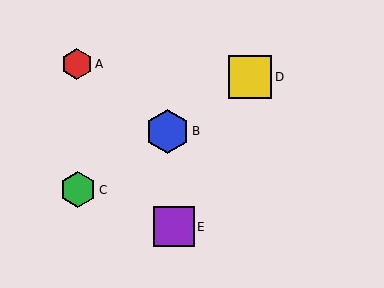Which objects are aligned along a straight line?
Objects B, C, D are aligned along a straight line.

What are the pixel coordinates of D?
Object D is at (250, 77).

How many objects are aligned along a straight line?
3 objects (B, C, D) are aligned along a straight line.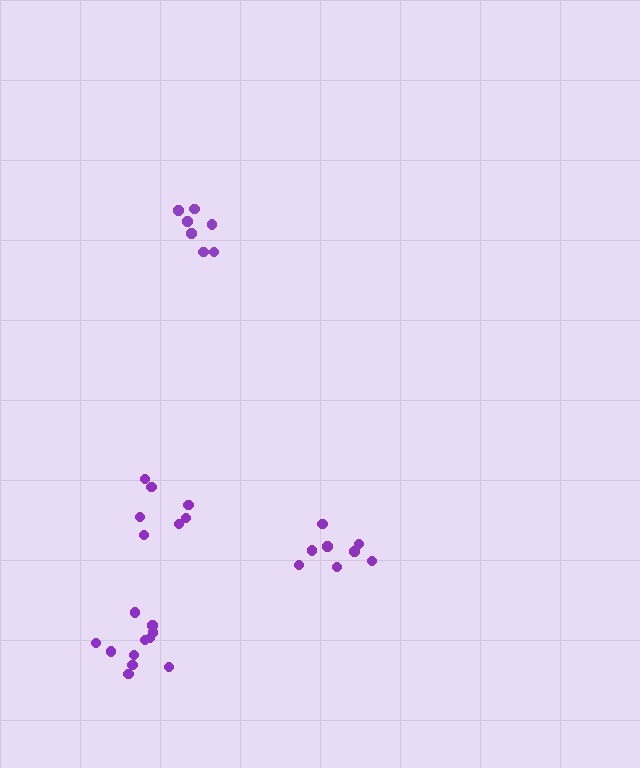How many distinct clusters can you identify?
There are 4 distinct clusters.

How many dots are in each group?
Group 1: 11 dots, Group 2: 8 dots, Group 3: 7 dots, Group 4: 7 dots (33 total).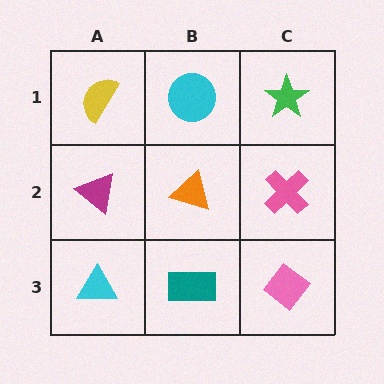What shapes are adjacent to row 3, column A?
A magenta triangle (row 2, column A), a teal rectangle (row 3, column B).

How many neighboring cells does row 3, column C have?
2.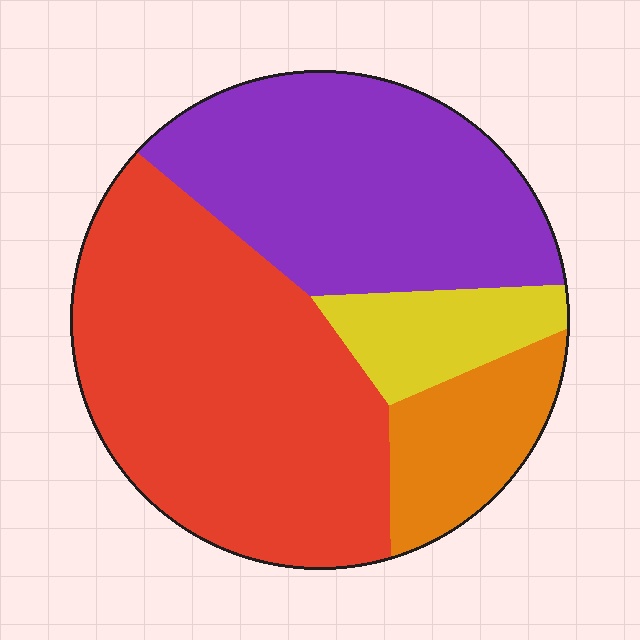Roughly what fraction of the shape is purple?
Purple covers roughly 35% of the shape.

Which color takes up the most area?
Red, at roughly 45%.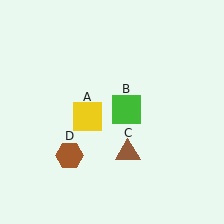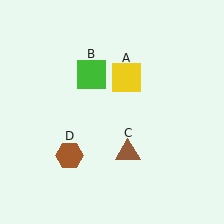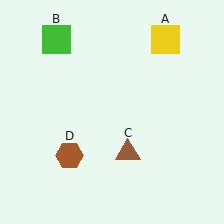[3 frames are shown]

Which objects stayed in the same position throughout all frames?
Brown triangle (object C) and brown hexagon (object D) remained stationary.